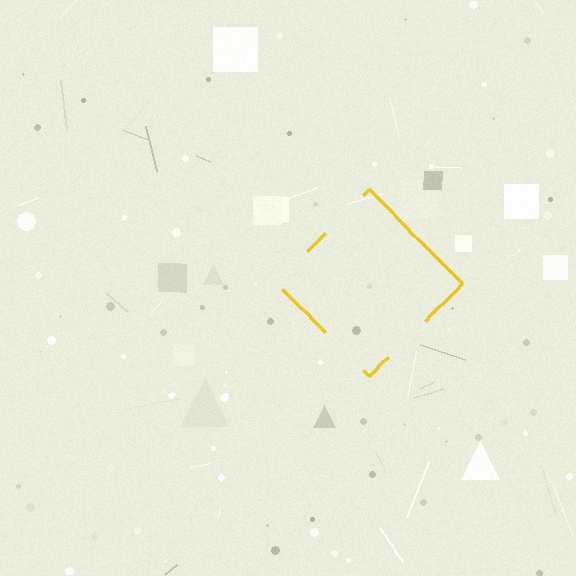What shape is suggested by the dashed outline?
The dashed outline suggests a diamond.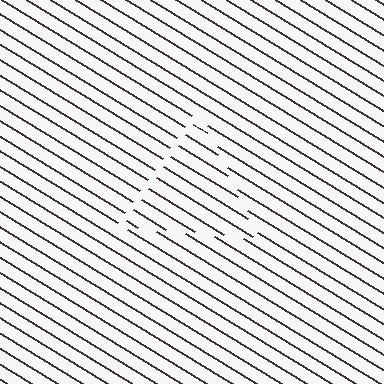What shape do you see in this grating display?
An illusory triangle. The interior of the shape contains the same grating, shifted by half a period — the contour is defined by the phase discontinuity where line-ends from the inner and outer gratings abut.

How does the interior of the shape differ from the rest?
The interior of the shape contains the same grating, shifted by half a period — the contour is defined by the phase discontinuity where line-ends from the inner and outer gratings abut.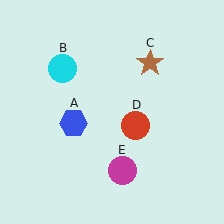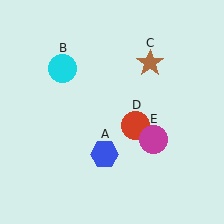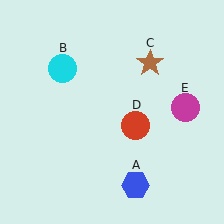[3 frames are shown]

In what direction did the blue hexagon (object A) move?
The blue hexagon (object A) moved down and to the right.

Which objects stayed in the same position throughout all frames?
Cyan circle (object B) and brown star (object C) and red circle (object D) remained stationary.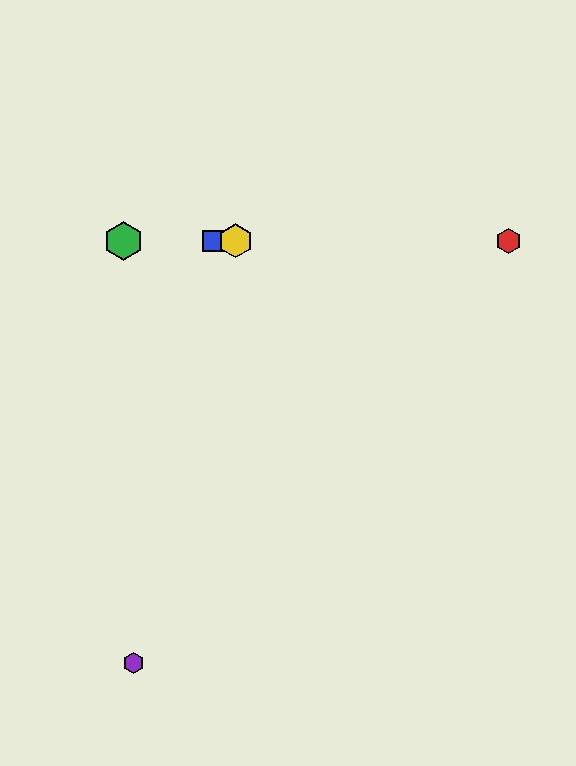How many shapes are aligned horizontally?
4 shapes (the red hexagon, the blue square, the green hexagon, the yellow hexagon) are aligned horizontally.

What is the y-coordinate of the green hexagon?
The green hexagon is at y≈241.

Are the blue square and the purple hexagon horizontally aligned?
No, the blue square is at y≈241 and the purple hexagon is at y≈663.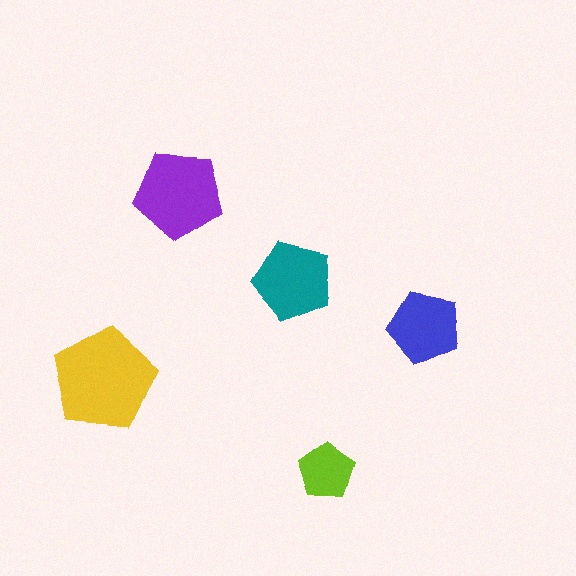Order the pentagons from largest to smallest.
the yellow one, the purple one, the teal one, the blue one, the lime one.